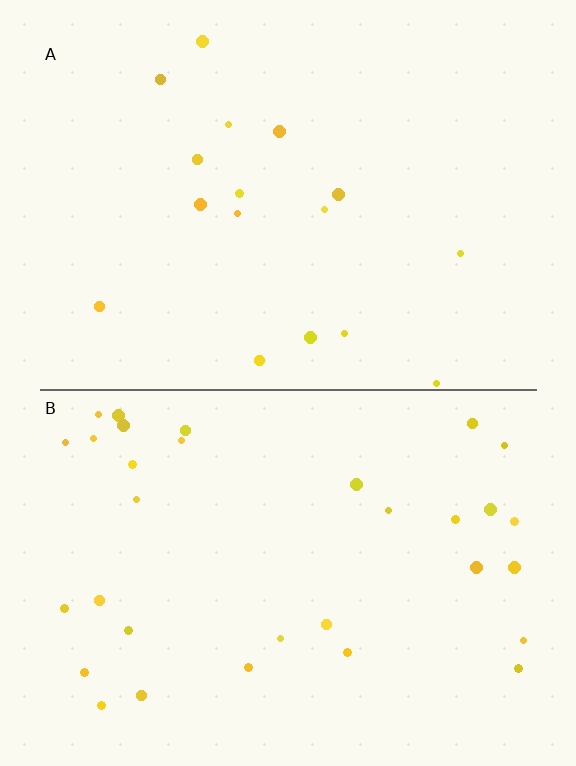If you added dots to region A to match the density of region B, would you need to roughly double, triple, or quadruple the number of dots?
Approximately double.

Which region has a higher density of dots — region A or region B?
B (the bottom).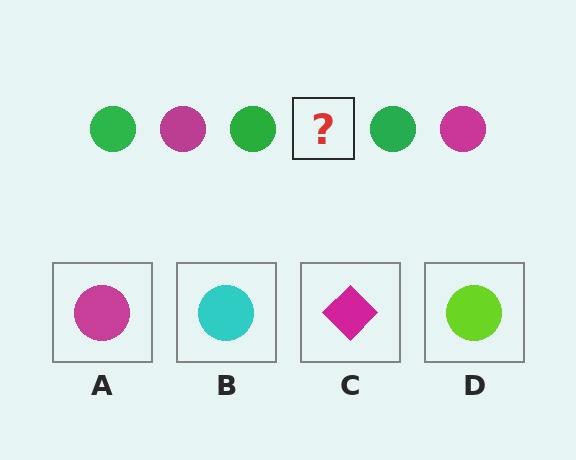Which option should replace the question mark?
Option A.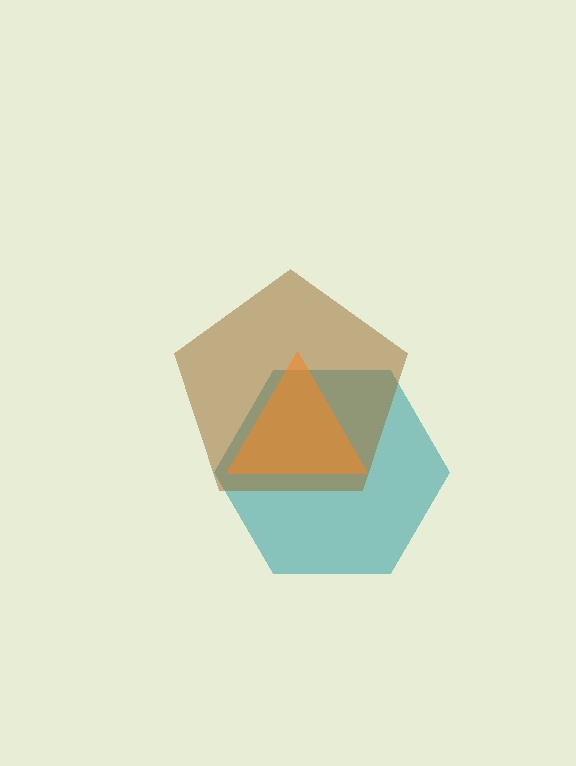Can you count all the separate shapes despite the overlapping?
Yes, there are 3 separate shapes.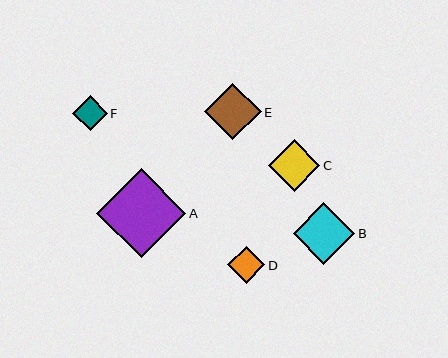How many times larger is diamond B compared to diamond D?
Diamond B is approximately 1.7 times the size of diamond D.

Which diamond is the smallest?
Diamond F is the smallest with a size of approximately 35 pixels.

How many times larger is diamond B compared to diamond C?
Diamond B is approximately 1.2 times the size of diamond C.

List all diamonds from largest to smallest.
From largest to smallest: A, B, E, C, D, F.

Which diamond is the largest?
Diamond A is the largest with a size of approximately 89 pixels.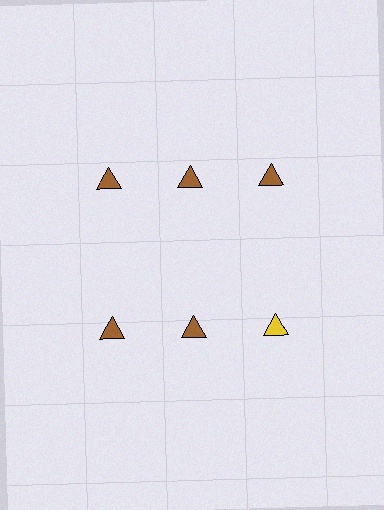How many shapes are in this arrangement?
There are 6 shapes arranged in a grid pattern.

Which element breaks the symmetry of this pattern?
The yellow triangle in the second row, center column breaks the symmetry. All other shapes are brown triangles.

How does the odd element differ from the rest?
It has a different color: yellow instead of brown.